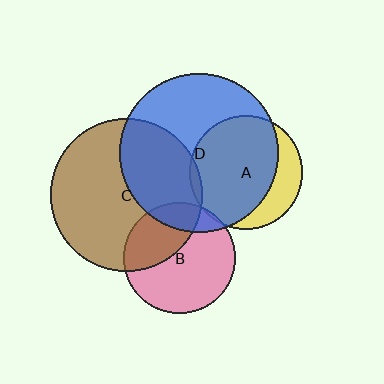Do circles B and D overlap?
Yes.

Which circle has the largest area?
Circle D (blue).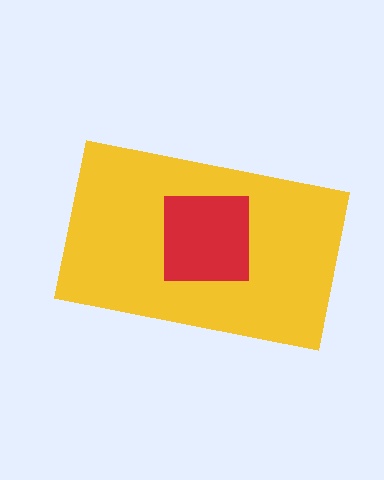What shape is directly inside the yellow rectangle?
The red square.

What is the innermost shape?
The red square.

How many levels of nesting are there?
2.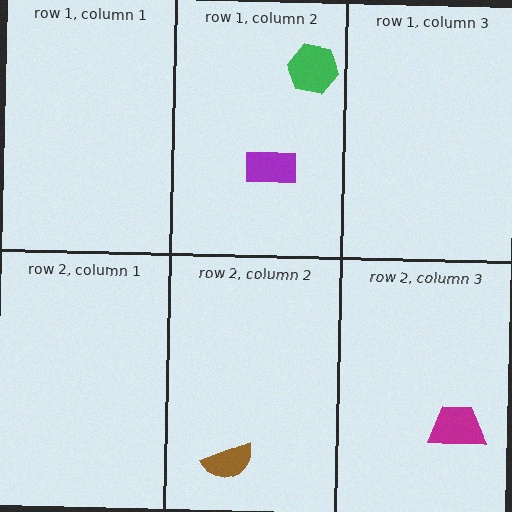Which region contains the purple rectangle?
The row 1, column 2 region.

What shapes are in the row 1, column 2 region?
The purple rectangle, the green hexagon.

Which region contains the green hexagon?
The row 1, column 2 region.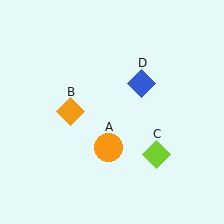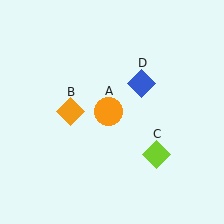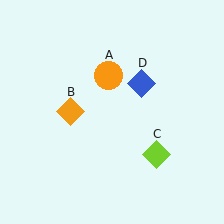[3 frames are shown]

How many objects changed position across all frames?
1 object changed position: orange circle (object A).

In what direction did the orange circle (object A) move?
The orange circle (object A) moved up.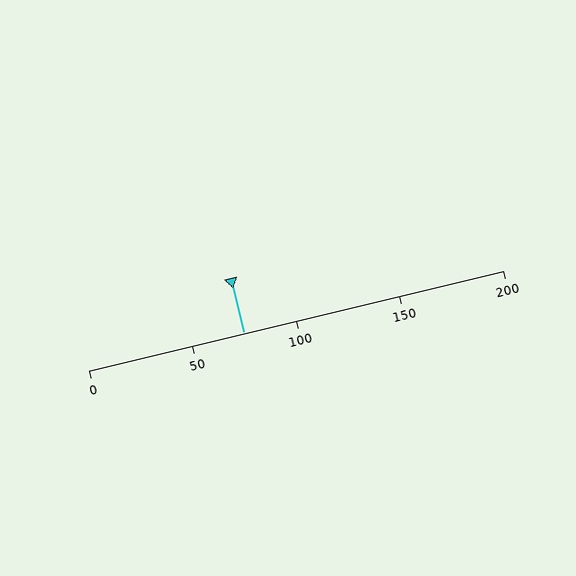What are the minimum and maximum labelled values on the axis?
The axis runs from 0 to 200.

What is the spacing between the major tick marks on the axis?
The major ticks are spaced 50 apart.